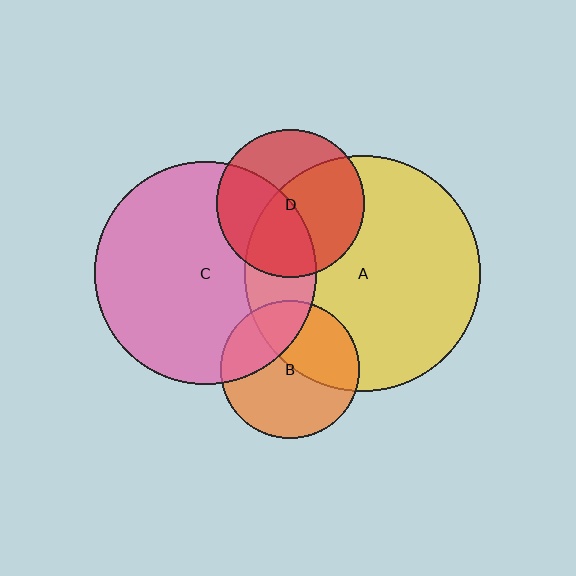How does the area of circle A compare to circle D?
Approximately 2.5 times.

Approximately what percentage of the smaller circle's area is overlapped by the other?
Approximately 30%.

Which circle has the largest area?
Circle A (yellow).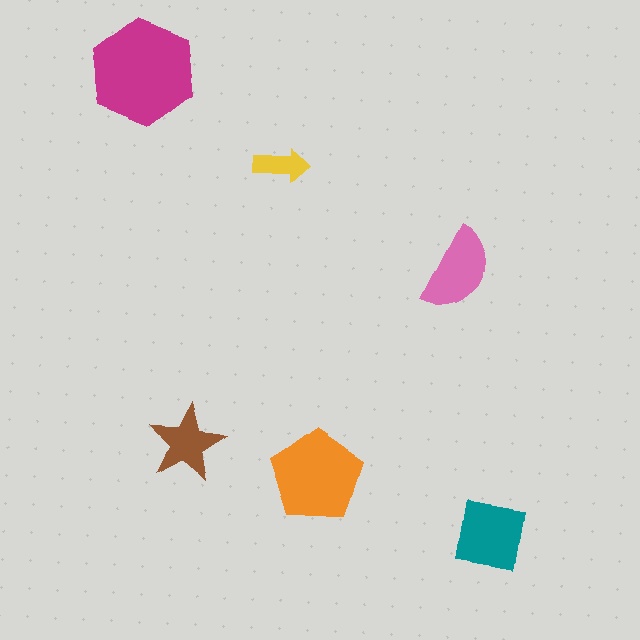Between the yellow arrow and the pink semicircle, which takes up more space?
The pink semicircle.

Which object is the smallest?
The yellow arrow.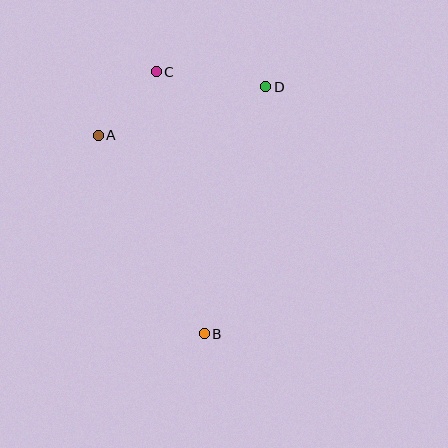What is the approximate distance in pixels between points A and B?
The distance between A and B is approximately 225 pixels.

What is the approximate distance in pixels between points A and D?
The distance between A and D is approximately 174 pixels.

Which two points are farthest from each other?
Points B and C are farthest from each other.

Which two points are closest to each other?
Points A and C are closest to each other.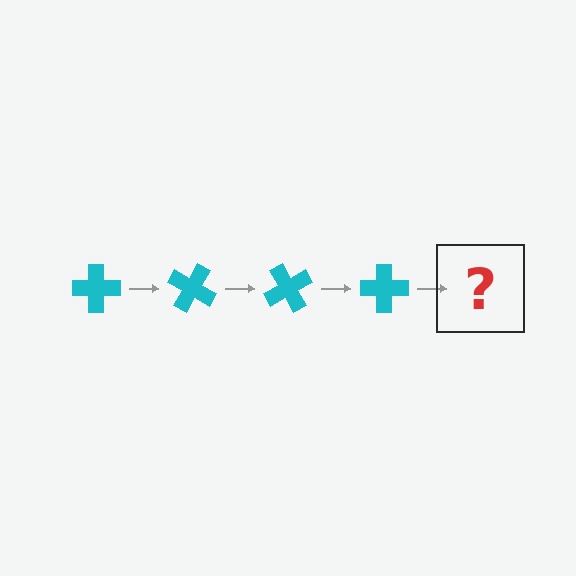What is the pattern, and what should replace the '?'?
The pattern is that the cross rotates 30 degrees each step. The '?' should be a cyan cross rotated 120 degrees.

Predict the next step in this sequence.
The next step is a cyan cross rotated 120 degrees.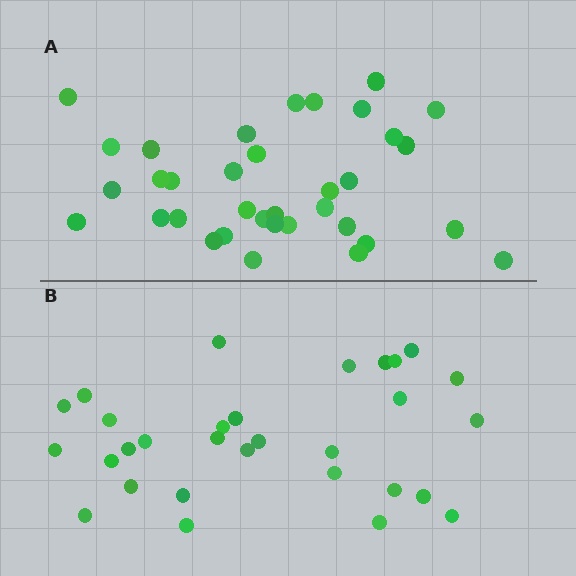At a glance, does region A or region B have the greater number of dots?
Region A (the top region) has more dots.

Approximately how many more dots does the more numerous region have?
Region A has about 5 more dots than region B.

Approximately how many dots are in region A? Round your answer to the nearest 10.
About 40 dots. (The exact count is 35, which rounds to 40.)